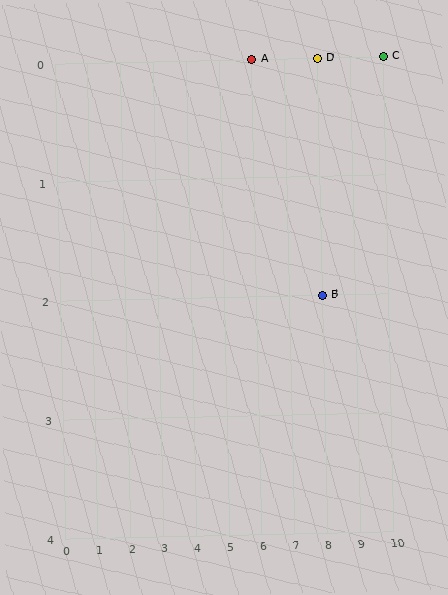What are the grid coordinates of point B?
Point B is at grid coordinates (8, 2).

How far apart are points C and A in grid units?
Points C and A are 4 columns apart.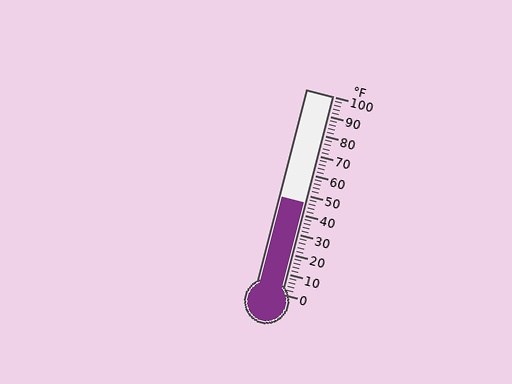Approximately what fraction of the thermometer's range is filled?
The thermometer is filled to approximately 45% of its range.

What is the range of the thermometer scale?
The thermometer scale ranges from 0°F to 100°F.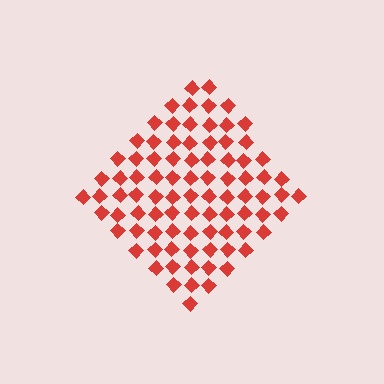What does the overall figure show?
The overall figure shows a diamond.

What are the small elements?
The small elements are diamonds.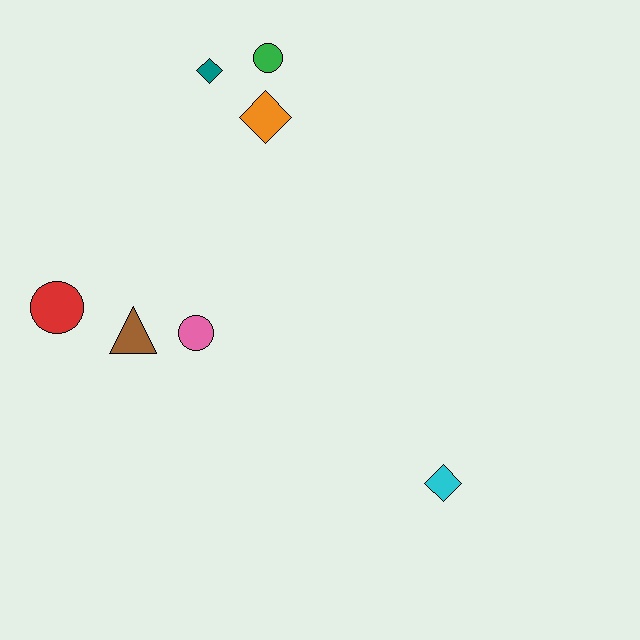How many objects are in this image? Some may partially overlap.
There are 7 objects.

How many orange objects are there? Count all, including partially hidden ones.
There is 1 orange object.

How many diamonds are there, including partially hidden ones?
There are 3 diamonds.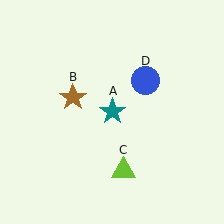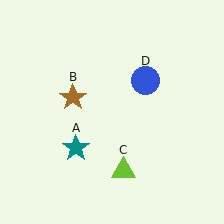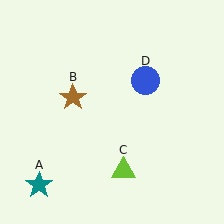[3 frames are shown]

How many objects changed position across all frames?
1 object changed position: teal star (object A).